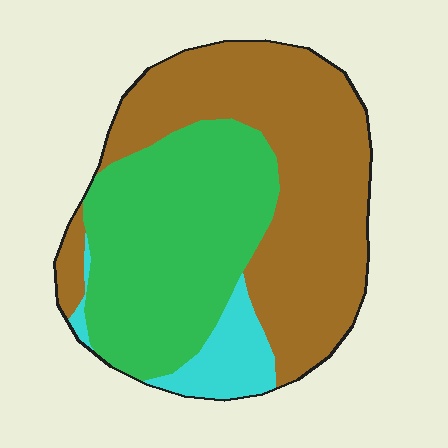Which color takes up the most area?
Brown, at roughly 50%.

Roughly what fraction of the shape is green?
Green covers about 40% of the shape.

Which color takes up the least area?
Cyan, at roughly 10%.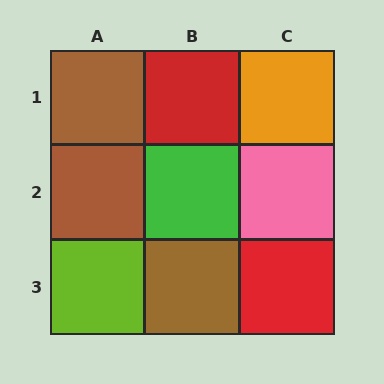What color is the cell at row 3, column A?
Lime.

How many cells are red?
2 cells are red.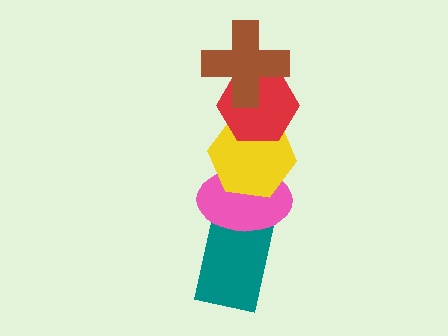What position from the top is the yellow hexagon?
The yellow hexagon is 3rd from the top.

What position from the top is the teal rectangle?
The teal rectangle is 5th from the top.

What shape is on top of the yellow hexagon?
The red hexagon is on top of the yellow hexagon.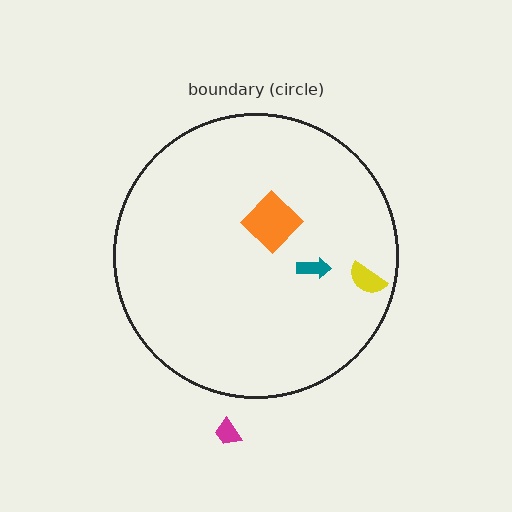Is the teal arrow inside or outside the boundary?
Inside.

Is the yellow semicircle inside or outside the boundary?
Inside.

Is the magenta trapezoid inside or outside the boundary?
Outside.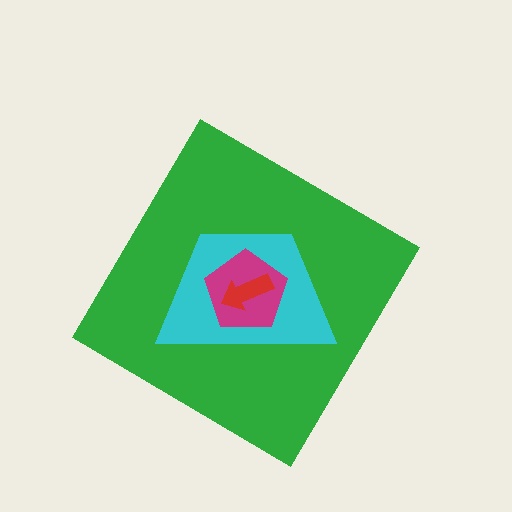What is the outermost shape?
The green diamond.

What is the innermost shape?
The red arrow.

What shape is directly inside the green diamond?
The cyan trapezoid.